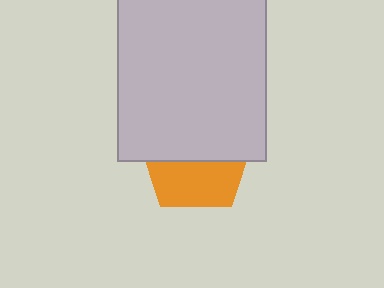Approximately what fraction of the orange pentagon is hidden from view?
Roughly 55% of the orange pentagon is hidden behind the light gray rectangle.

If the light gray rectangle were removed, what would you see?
You would see the complete orange pentagon.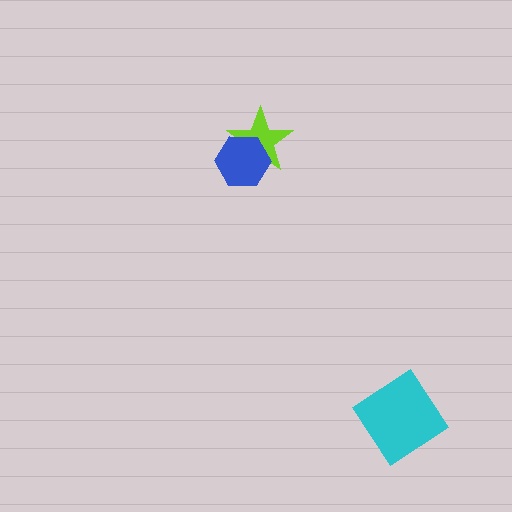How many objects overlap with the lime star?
1 object overlaps with the lime star.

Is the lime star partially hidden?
Yes, it is partially covered by another shape.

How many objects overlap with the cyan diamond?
0 objects overlap with the cyan diamond.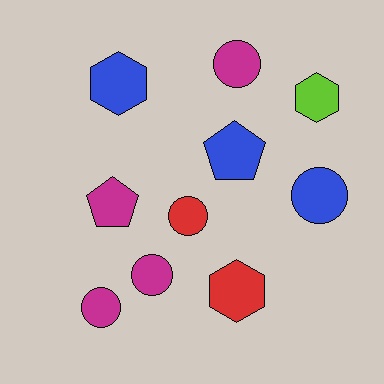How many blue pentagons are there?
There is 1 blue pentagon.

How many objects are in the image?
There are 10 objects.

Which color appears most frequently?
Magenta, with 4 objects.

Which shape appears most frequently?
Circle, with 5 objects.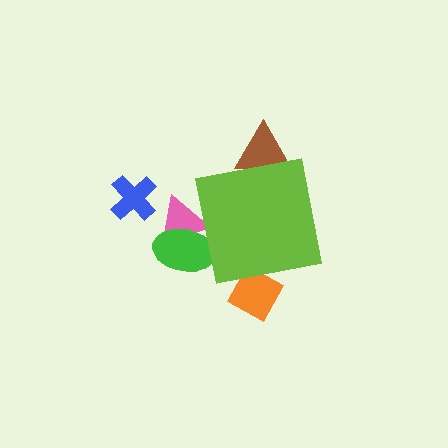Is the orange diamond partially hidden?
Yes, the orange diamond is partially hidden behind the lime square.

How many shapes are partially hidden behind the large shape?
4 shapes are partially hidden.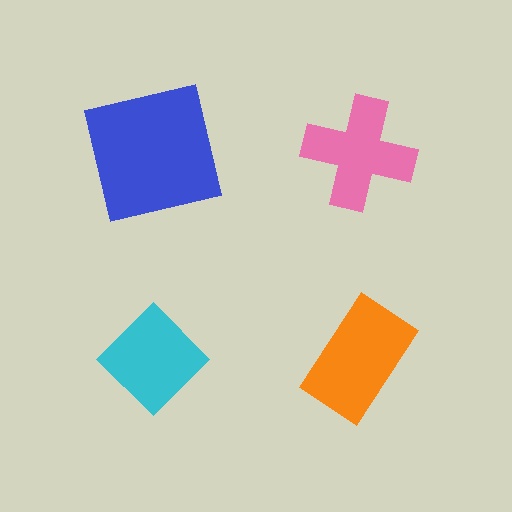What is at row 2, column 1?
A cyan diamond.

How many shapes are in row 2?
2 shapes.